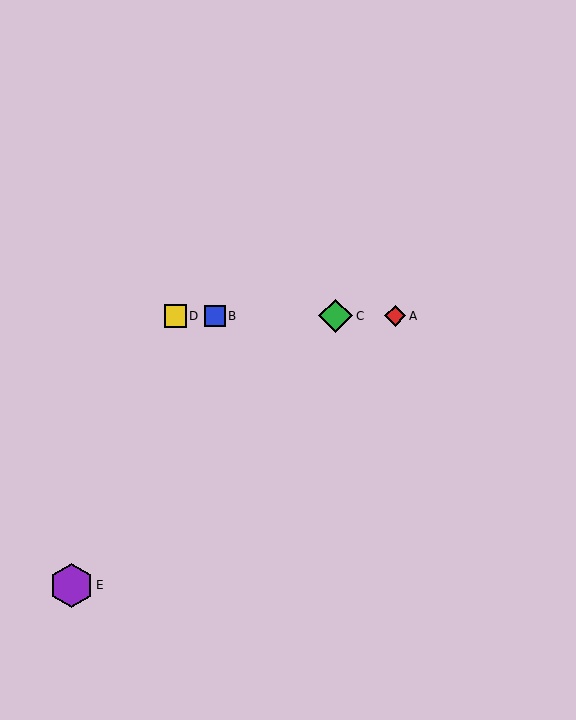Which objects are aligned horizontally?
Objects A, B, C, D are aligned horizontally.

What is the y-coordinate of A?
Object A is at y≈316.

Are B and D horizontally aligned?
Yes, both are at y≈316.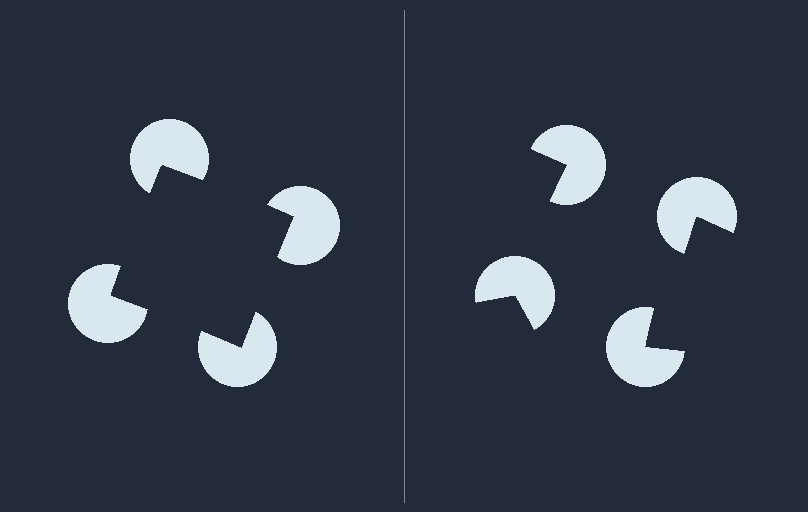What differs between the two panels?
The pac-man discs are positioned identically on both sides; only the wedge orientations differ. On the left they align to a square; on the right they are misaligned.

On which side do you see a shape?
An illusory square appears on the left side. On the right side the wedge cuts are rotated, so no coherent shape forms.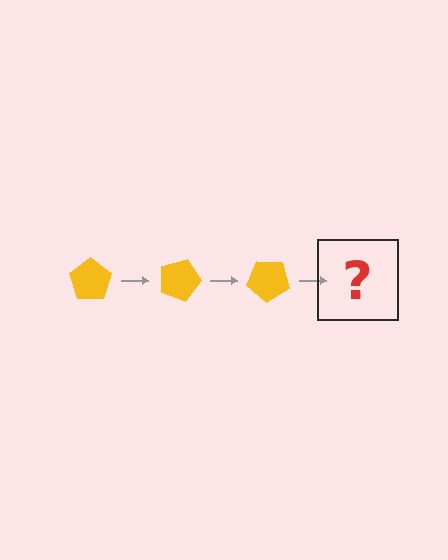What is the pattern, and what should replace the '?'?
The pattern is that the pentagon rotates 20 degrees each step. The '?' should be a yellow pentagon rotated 60 degrees.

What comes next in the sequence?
The next element should be a yellow pentagon rotated 60 degrees.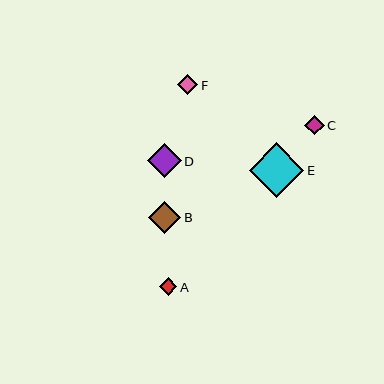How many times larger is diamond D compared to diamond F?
Diamond D is approximately 1.7 times the size of diamond F.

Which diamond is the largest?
Diamond E is the largest with a size of approximately 55 pixels.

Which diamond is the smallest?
Diamond A is the smallest with a size of approximately 17 pixels.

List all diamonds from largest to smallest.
From largest to smallest: E, D, B, F, C, A.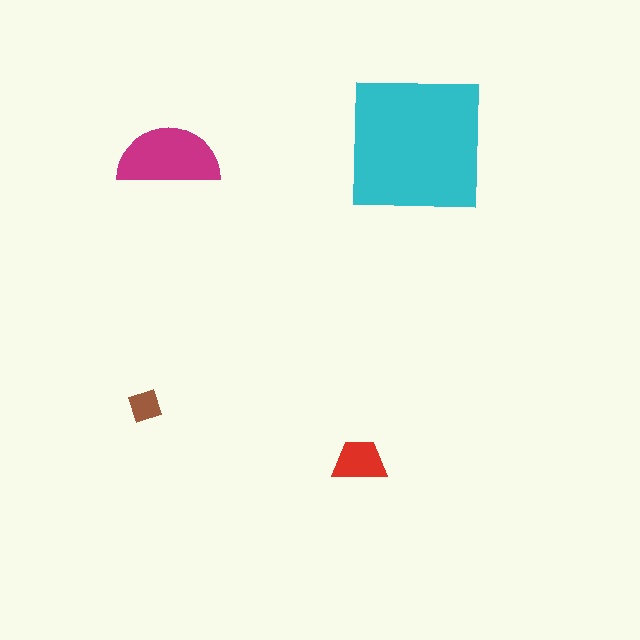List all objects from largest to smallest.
The cyan square, the magenta semicircle, the red trapezoid, the brown diamond.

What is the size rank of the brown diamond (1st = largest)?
4th.